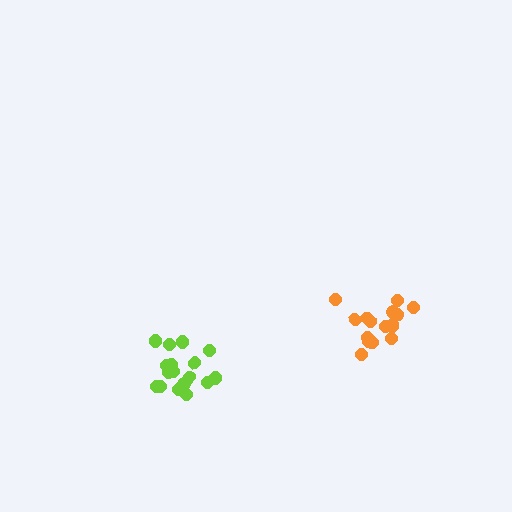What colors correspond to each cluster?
The clusters are colored: orange, lime.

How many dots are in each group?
Group 1: 16 dots, Group 2: 17 dots (33 total).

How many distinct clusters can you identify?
There are 2 distinct clusters.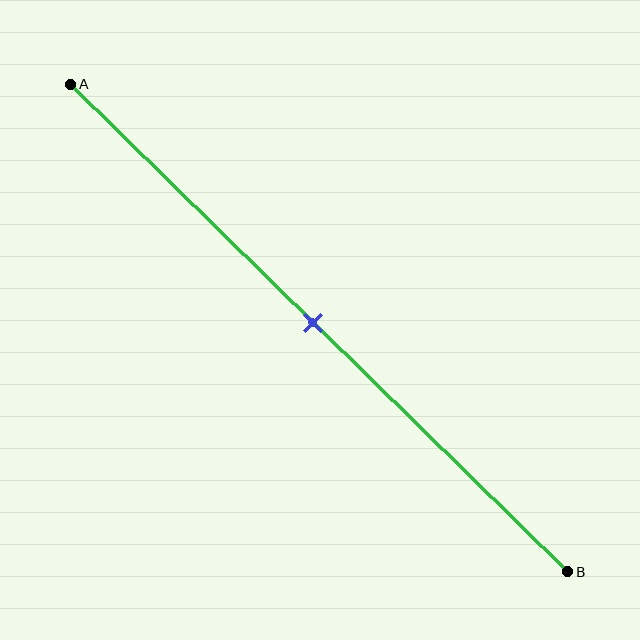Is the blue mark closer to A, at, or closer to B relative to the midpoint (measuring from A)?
The blue mark is approximately at the midpoint of segment AB.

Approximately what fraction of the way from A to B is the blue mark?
The blue mark is approximately 50% of the way from A to B.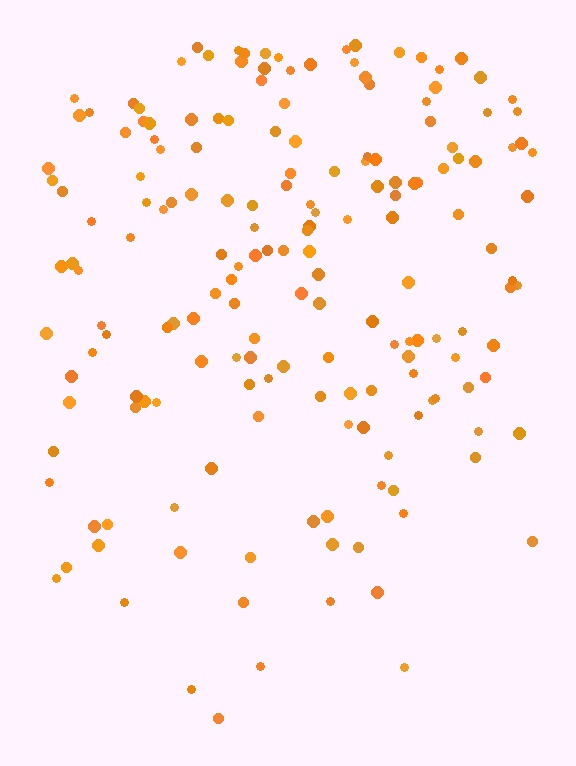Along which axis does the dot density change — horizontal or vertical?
Vertical.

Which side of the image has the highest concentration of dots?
The top.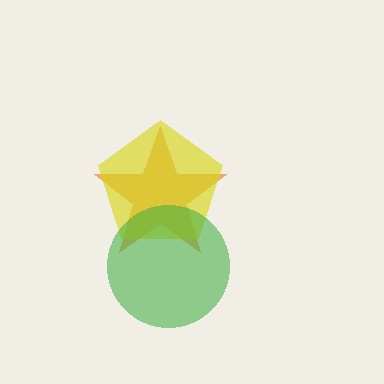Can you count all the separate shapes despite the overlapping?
Yes, there are 3 separate shapes.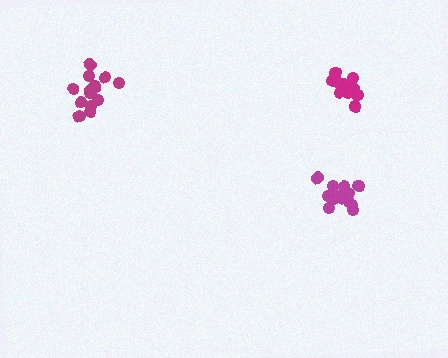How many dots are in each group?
Group 1: 14 dots, Group 2: 13 dots, Group 3: 14 dots (41 total).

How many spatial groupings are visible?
There are 3 spatial groupings.